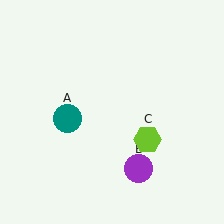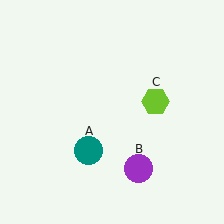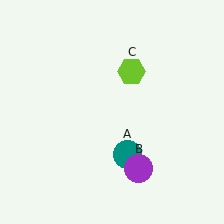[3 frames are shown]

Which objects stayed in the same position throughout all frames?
Purple circle (object B) remained stationary.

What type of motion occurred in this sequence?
The teal circle (object A), lime hexagon (object C) rotated counterclockwise around the center of the scene.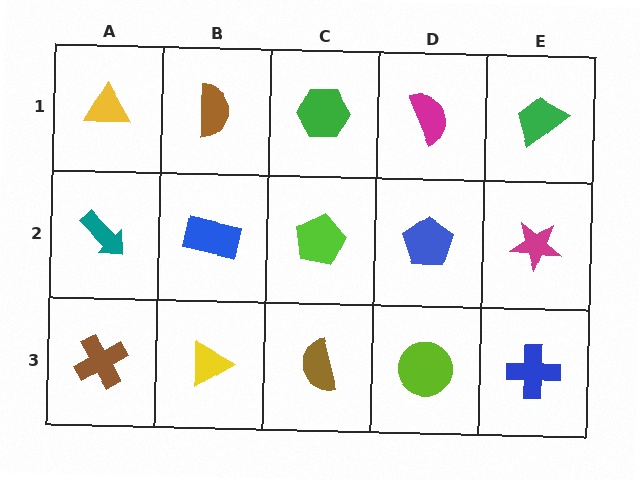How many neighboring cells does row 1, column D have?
3.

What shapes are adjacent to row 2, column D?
A magenta semicircle (row 1, column D), a lime circle (row 3, column D), a lime pentagon (row 2, column C), a magenta star (row 2, column E).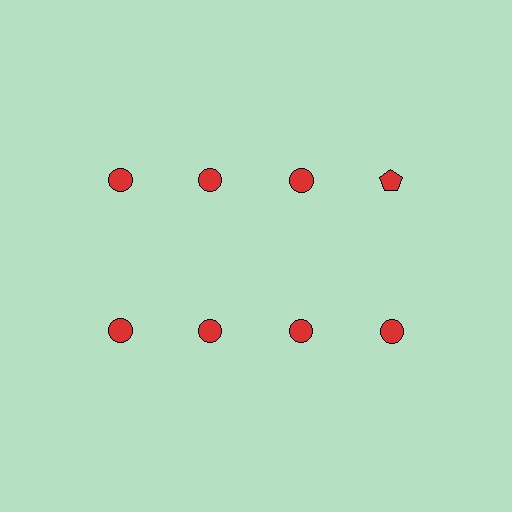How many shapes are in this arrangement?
There are 8 shapes arranged in a grid pattern.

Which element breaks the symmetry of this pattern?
The red pentagon in the top row, second from right column breaks the symmetry. All other shapes are red circles.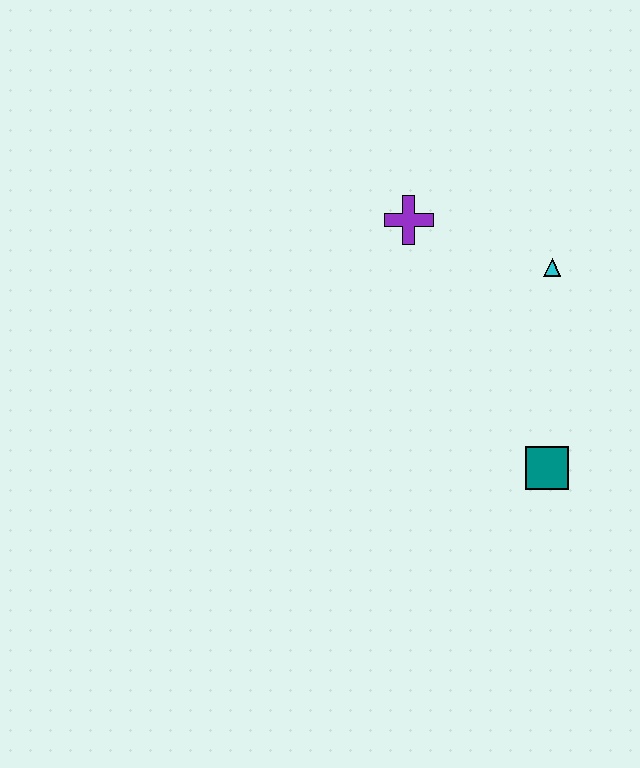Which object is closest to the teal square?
The cyan triangle is closest to the teal square.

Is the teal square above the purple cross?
No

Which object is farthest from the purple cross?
The teal square is farthest from the purple cross.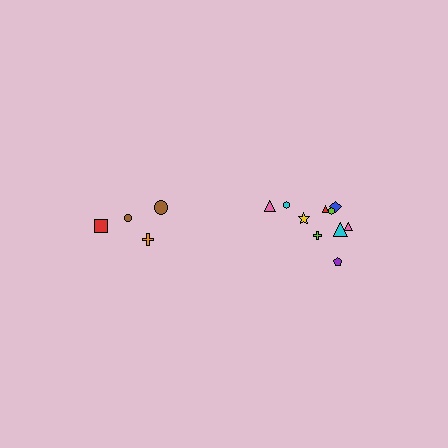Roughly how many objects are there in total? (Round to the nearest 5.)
Roughly 15 objects in total.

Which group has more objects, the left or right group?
The right group.